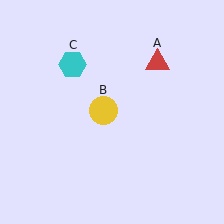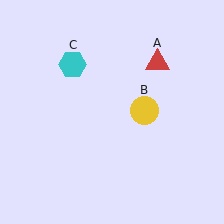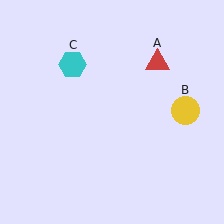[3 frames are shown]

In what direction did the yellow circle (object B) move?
The yellow circle (object B) moved right.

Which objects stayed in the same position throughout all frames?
Red triangle (object A) and cyan hexagon (object C) remained stationary.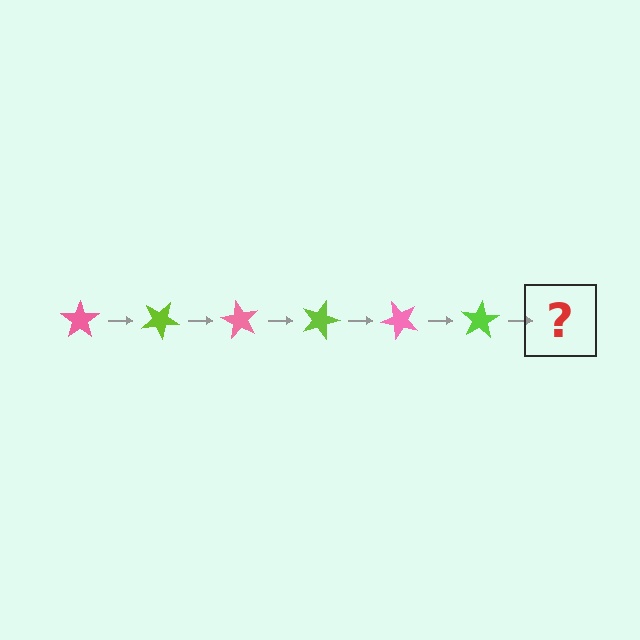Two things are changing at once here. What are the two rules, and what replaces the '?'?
The two rules are that it rotates 30 degrees each step and the color cycles through pink and lime. The '?' should be a pink star, rotated 180 degrees from the start.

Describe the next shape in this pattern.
It should be a pink star, rotated 180 degrees from the start.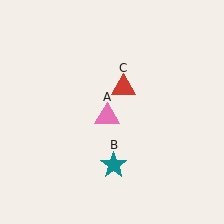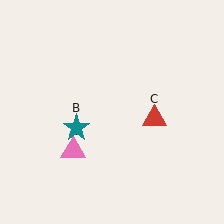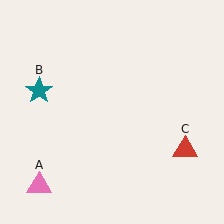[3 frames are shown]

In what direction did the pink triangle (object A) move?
The pink triangle (object A) moved down and to the left.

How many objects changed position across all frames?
3 objects changed position: pink triangle (object A), teal star (object B), red triangle (object C).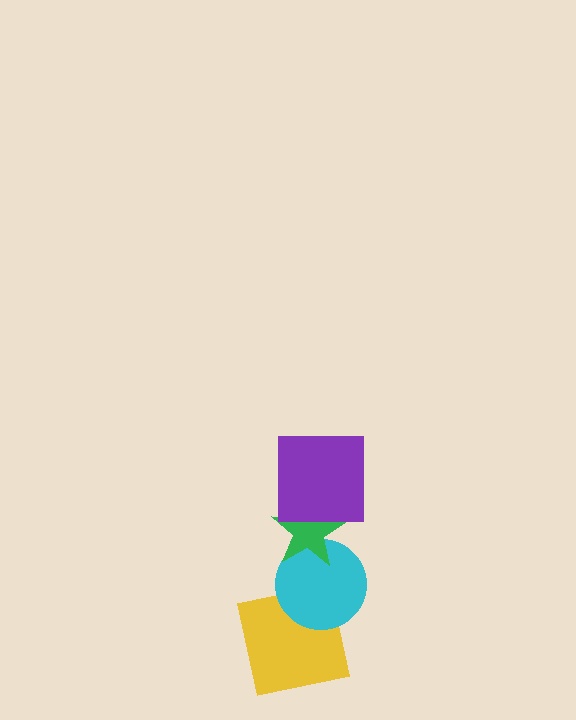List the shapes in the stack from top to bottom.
From top to bottom: the purple square, the green star, the cyan circle, the yellow square.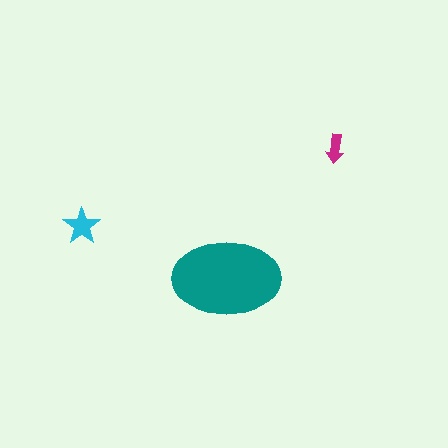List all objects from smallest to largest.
The magenta arrow, the cyan star, the teal ellipse.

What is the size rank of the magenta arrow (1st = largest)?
3rd.